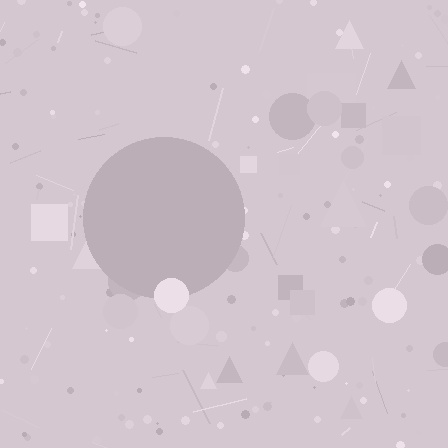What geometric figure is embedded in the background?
A circle is embedded in the background.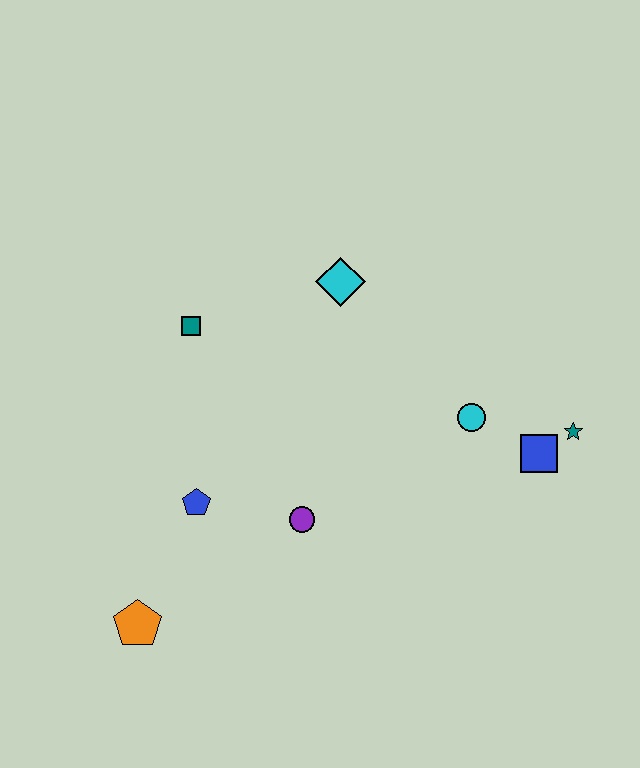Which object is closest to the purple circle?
The blue pentagon is closest to the purple circle.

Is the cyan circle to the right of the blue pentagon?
Yes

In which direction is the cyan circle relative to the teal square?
The cyan circle is to the right of the teal square.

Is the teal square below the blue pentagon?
No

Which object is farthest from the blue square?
The orange pentagon is farthest from the blue square.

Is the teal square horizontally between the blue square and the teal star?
No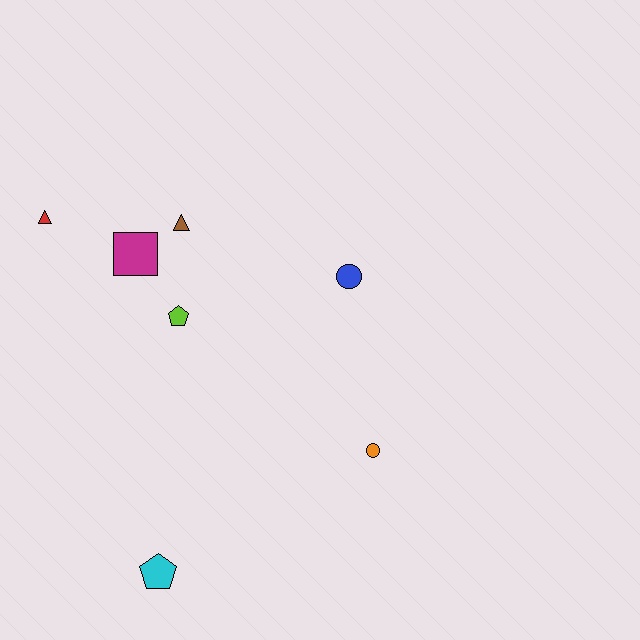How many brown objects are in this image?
There is 1 brown object.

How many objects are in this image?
There are 7 objects.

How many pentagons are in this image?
There are 2 pentagons.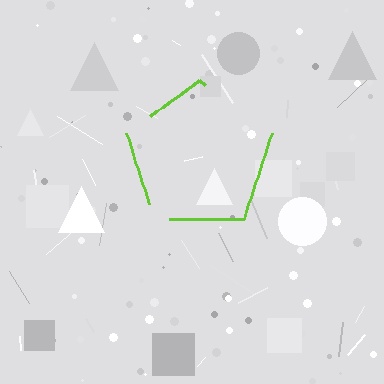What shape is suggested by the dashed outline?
The dashed outline suggests a pentagon.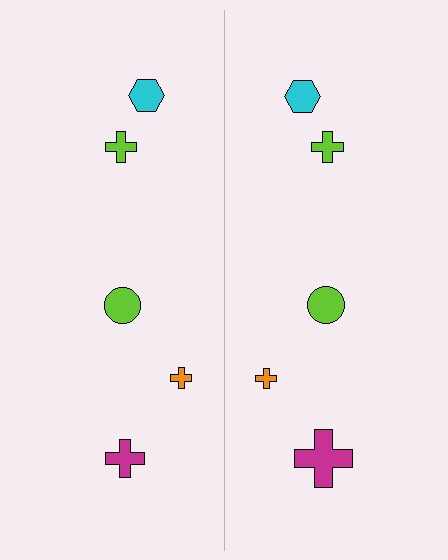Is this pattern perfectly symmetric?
No, the pattern is not perfectly symmetric. The magenta cross on the right side has a different size than its mirror counterpart.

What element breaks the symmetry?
The magenta cross on the right side has a different size than its mirror counterpart.